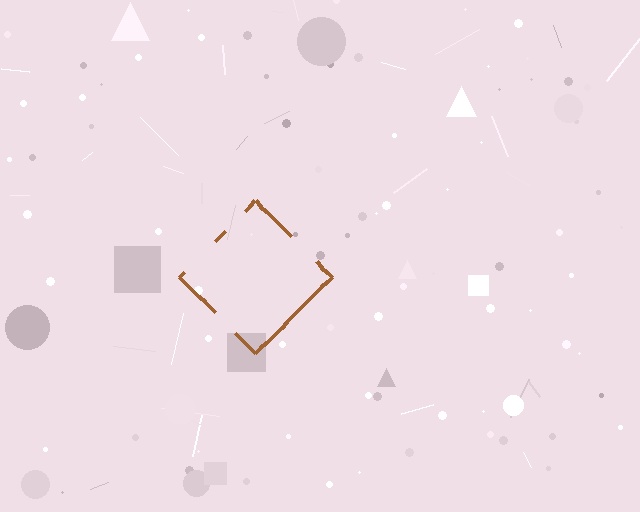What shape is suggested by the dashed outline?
The dashed outline suggests a diamond.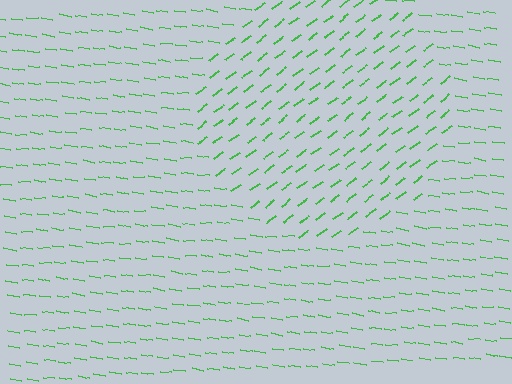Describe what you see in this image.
The image is filled with small green line segments. A circle region in the image has lines oriented differently from the surrounding lines, creating a visible texture boundary.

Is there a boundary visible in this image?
Yes, there is a texture boundary formed by a change in line orientation.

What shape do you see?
I see a circle.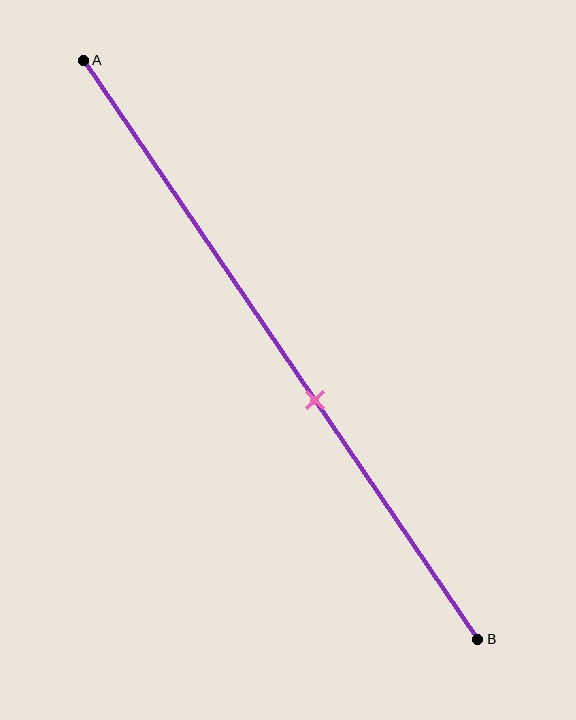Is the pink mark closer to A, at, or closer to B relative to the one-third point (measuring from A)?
The pink mark is closer to point B than the one-third point of segment AB.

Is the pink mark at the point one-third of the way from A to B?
No, the mark is at about 60% from A, not at the 33% one-third point.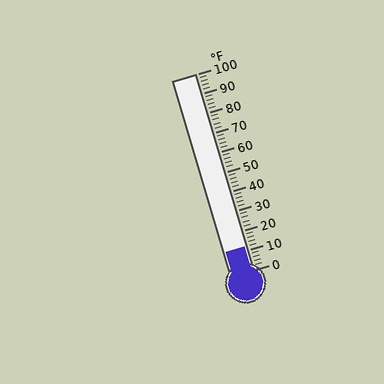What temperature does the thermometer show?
The thermometer shows approximately 12°F.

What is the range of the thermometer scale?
The thermometer scale ranges from 0°F to 100°F.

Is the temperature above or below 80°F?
The temperature is below 80°F.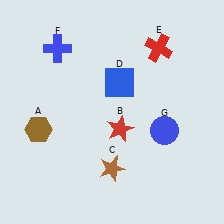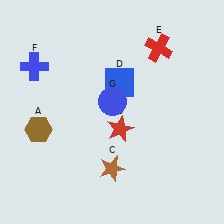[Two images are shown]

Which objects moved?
The objects that moved are: the blue cross (F), the blue circle (G).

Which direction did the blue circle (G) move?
The blue circle (G) moved left.